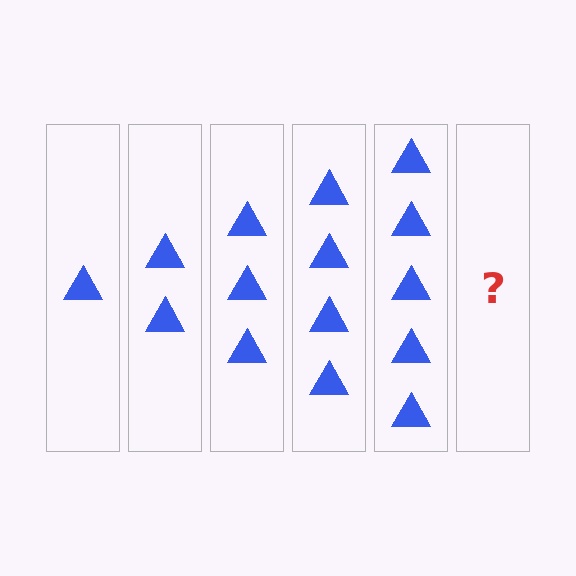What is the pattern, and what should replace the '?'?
The pattern is that each step adds one more triangle. The '?' should be 6 triangles.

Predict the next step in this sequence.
The next step is 6 triangles.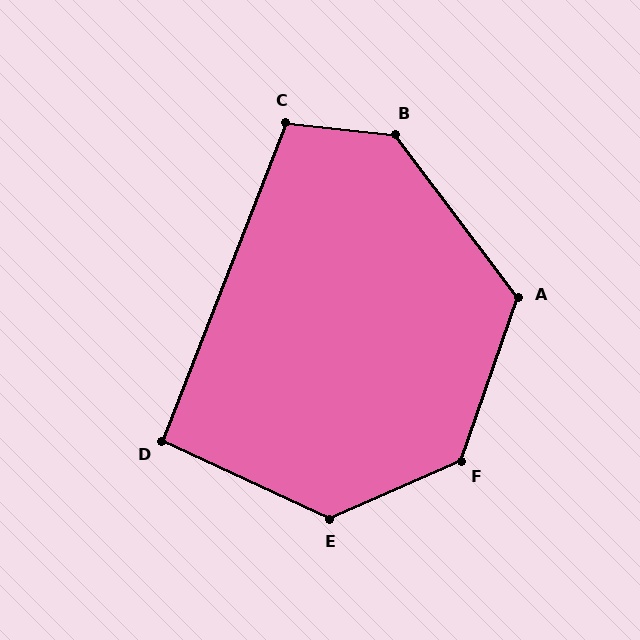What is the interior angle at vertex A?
Approximately 124 degrees (obtuse).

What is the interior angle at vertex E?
Approximately 131 degrees (obtuse).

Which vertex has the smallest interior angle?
D, at approximately 94 degrees.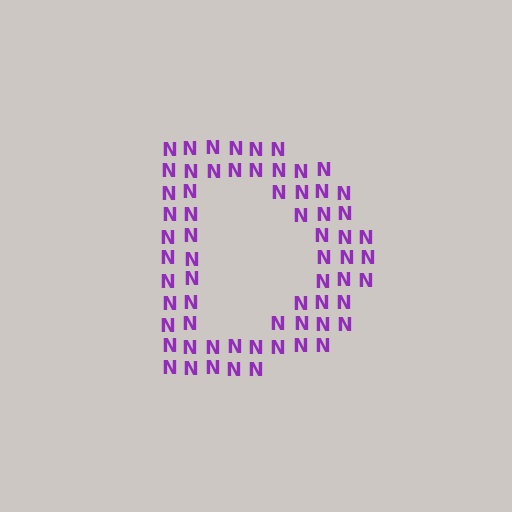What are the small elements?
The small elements are letter N's.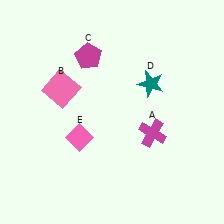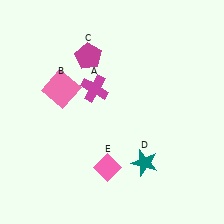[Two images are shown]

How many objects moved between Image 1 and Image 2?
3 objects moved between the two images.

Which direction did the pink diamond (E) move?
The pink diamond (E) moved down.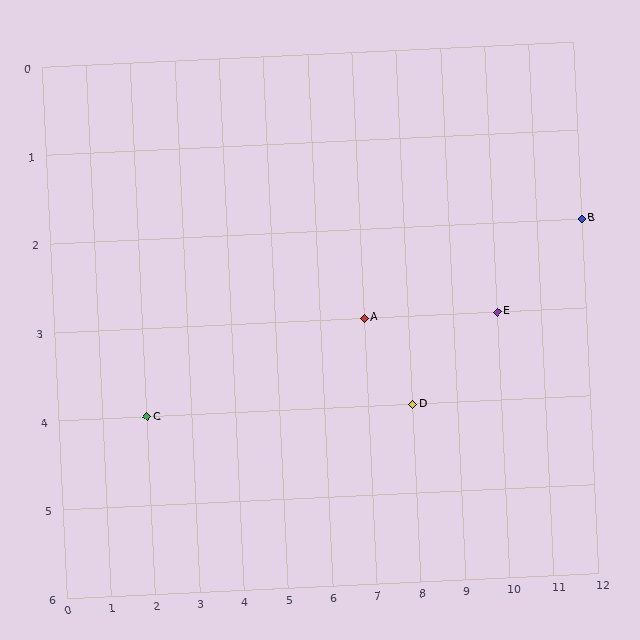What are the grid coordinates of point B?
Point B is at grid coordinates (12, 2).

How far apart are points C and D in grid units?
Points C and D are 6 columns apart.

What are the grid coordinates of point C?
Point C is at grid coordinates (2, 4).